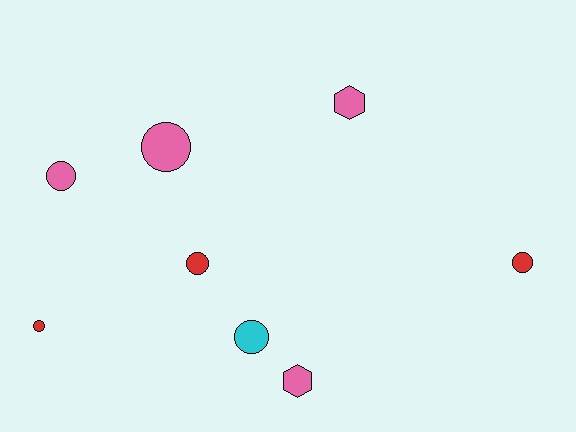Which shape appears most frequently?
Circle, with 6 objects.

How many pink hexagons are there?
There are 2 pink hexagons.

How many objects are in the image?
There are 8 objects.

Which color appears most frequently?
Pink, with 4 objects.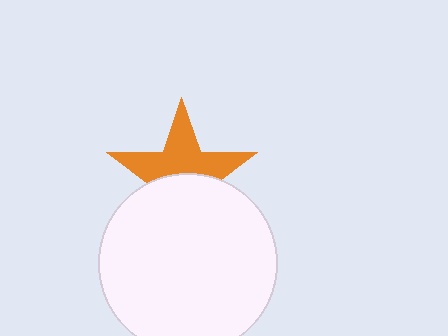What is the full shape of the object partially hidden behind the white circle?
The partially hidden object is an orange star.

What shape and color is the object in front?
The object in front is a white circle.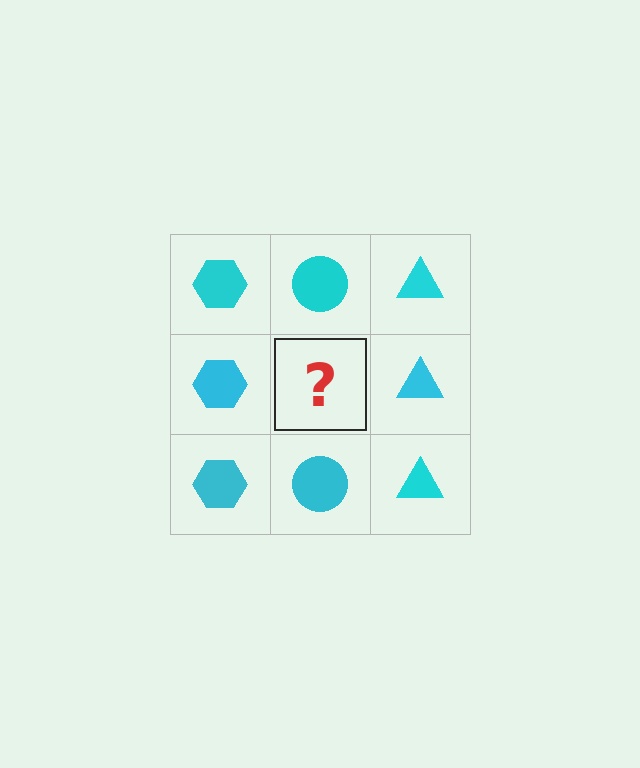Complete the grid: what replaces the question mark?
The question mark should be replaced with a cyan circle.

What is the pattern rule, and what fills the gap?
The rule is that each column has a consistent shape. The gap should be filled with a cyan circle.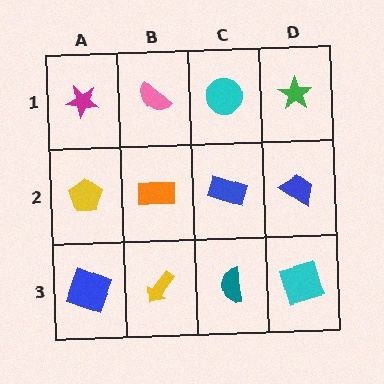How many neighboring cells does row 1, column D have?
2.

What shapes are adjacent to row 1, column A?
A yellow pentagon (row 2, column A), a pink semicircle (row 1, column B).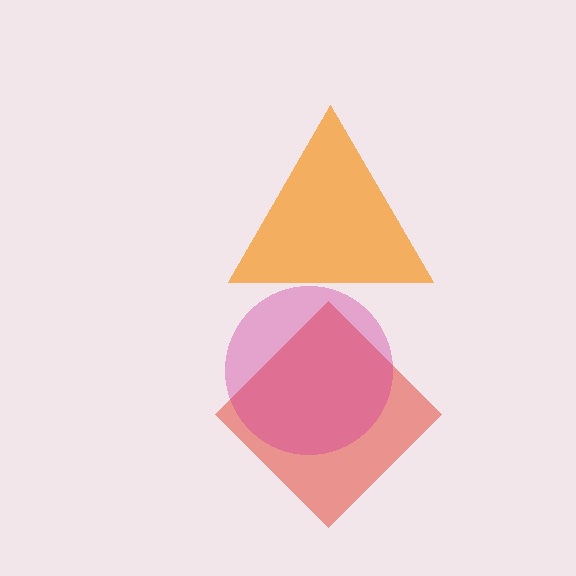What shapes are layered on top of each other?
The layered shapes are: a red diamond, an orange triangle, a magenta circle.